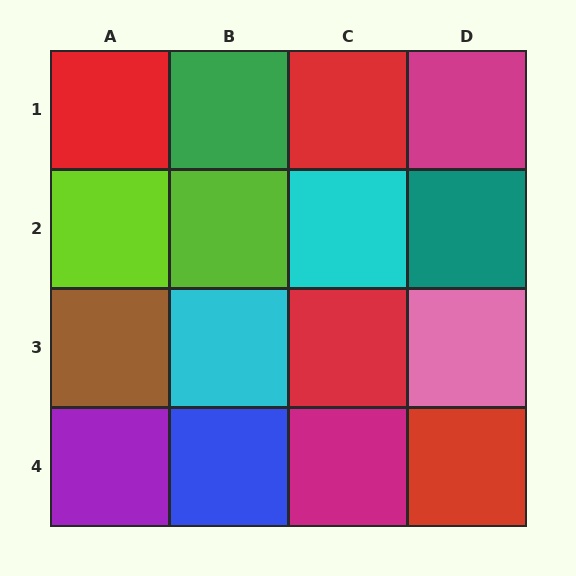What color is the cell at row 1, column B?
Green.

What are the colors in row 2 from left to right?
Lime, lime, cyan, teal.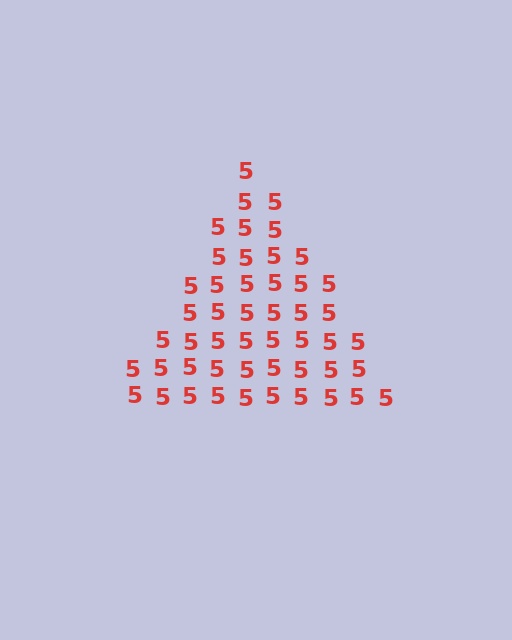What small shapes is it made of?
It is made of small digit 5's.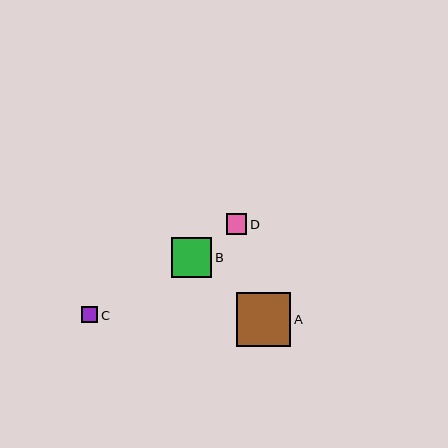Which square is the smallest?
Square C is the smallest with a size of approximately 16 pixels.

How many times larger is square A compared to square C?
Square A is approximately 3.3 times the size of square C.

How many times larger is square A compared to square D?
Square A is approximately 2.6 times the size of square D.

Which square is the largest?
Square A is the largest with a size of approximately 54 pixels.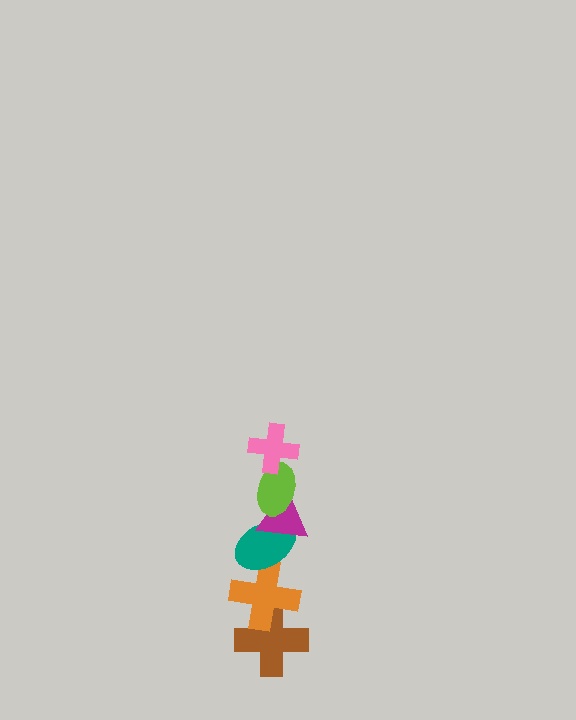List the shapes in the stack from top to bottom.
From top to bottom: the pink cross, the lime ellipse, the magenta triangle, the teal ellipse, the orange cross, the brown cross.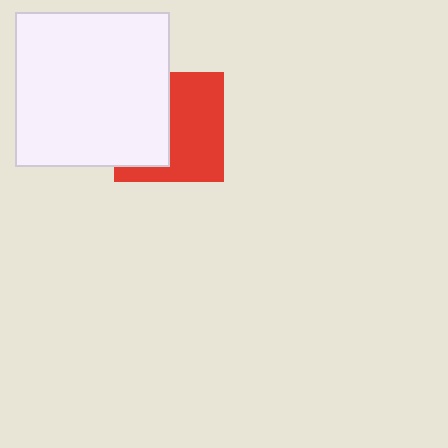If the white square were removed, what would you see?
You would see the complete red square.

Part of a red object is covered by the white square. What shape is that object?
It is a square.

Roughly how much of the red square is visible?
About half of it is visible (roughly 56%).